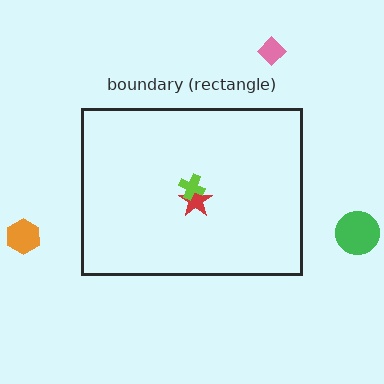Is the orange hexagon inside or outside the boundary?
Outside.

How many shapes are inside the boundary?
2 inside, 3 outside.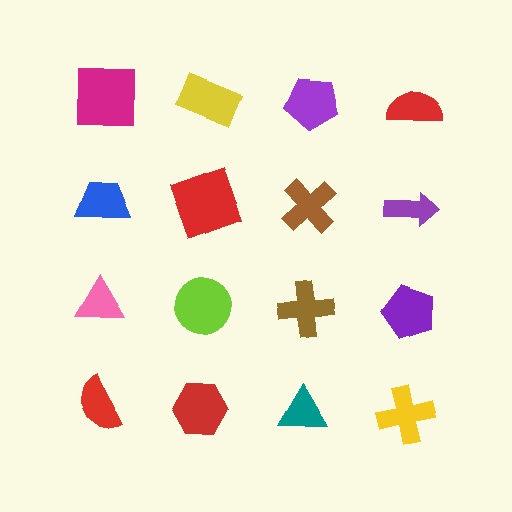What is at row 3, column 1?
A pink triangle.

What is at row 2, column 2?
A red square.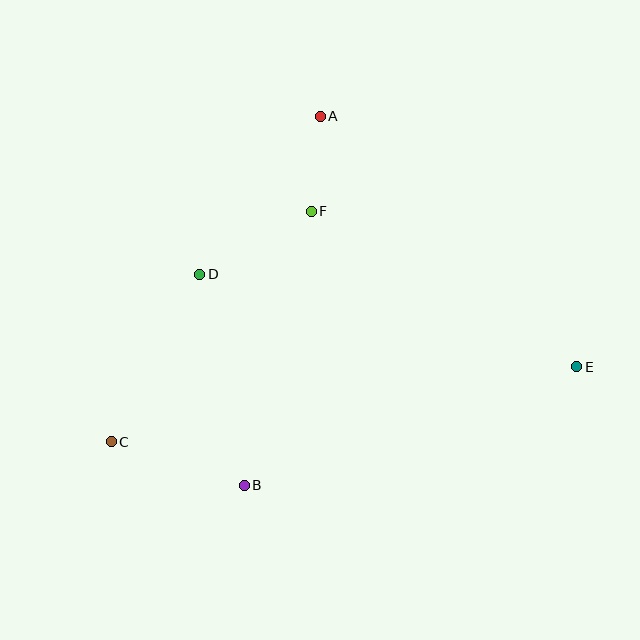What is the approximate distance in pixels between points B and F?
The distance between B and F is approximately 282 pixels.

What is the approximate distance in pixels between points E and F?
The distance between E and F is approximately 308 pixels.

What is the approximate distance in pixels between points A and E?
The distance between A and E is approximately 359 pixels.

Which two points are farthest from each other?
Points C and E are farthest from each other.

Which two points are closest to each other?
Points A and F are closest to each other.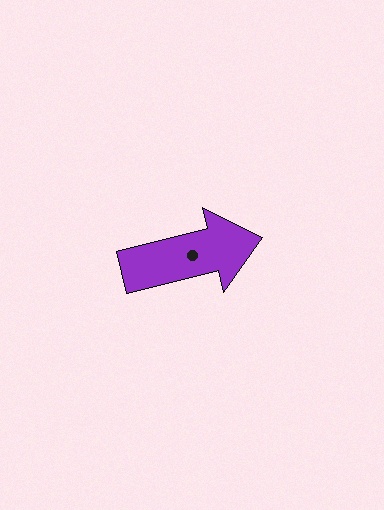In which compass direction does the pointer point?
East.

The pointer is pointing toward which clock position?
Roughly 3 o'clock.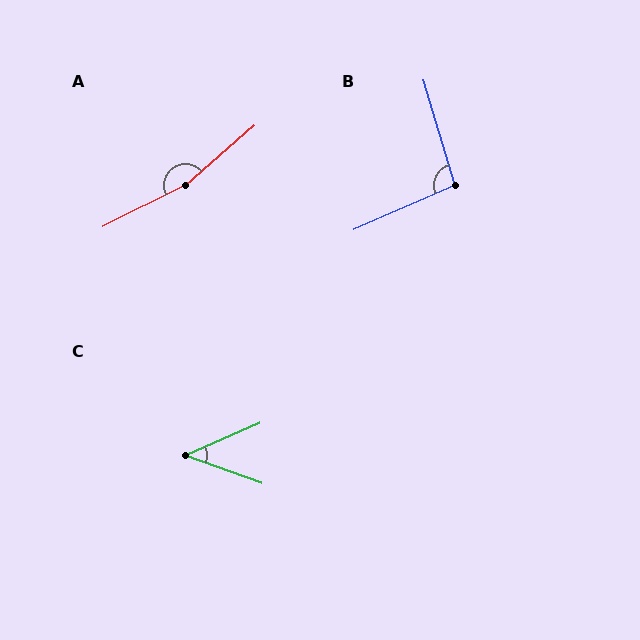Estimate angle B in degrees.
Approximately 97 degrees.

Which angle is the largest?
A, at approximately 166 degrees.